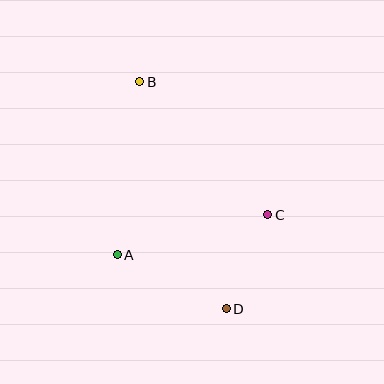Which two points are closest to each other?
Points C and D are closest to each other.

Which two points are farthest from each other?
Points B and D are farthest from each other.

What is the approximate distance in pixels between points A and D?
The distance between A and D is approximately 122 pixels.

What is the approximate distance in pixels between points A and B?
The distance between A and B is approximately 174 pixels.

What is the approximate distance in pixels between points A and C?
The distance between A and C is approximately 156 pixels.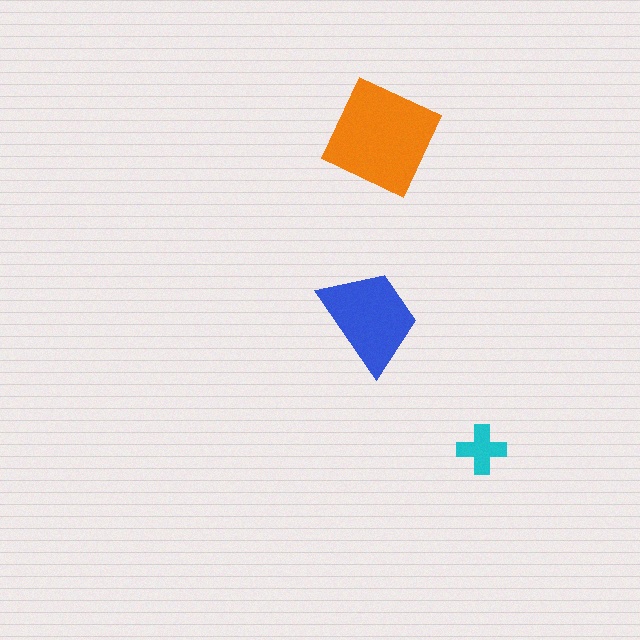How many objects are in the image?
There are 3 objects in the image.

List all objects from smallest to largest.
The cyan cross, the blue trapezoid, the orange diamond.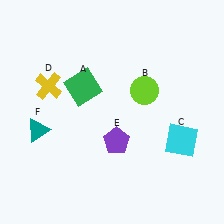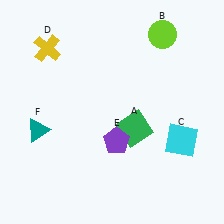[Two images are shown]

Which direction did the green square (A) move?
The green square (A) moved right.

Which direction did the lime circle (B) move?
The lime circle (B) moved up.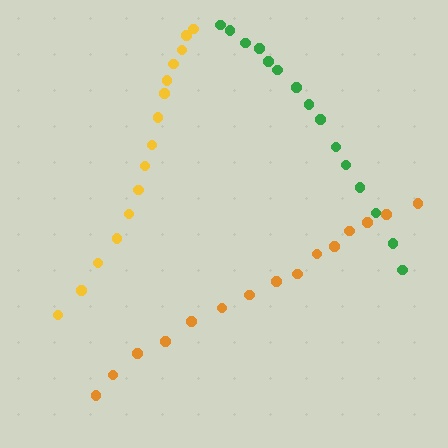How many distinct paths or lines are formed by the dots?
There are 3 distinct paths.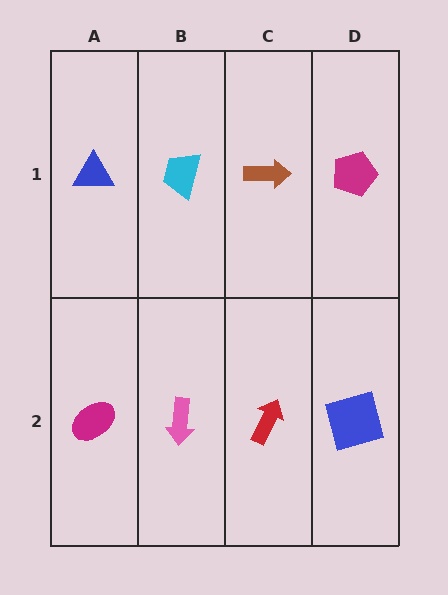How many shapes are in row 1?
4 shapes.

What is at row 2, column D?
A blue square.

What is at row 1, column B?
A cyan trapezoid.